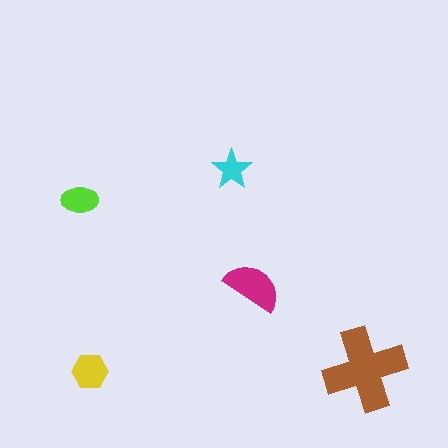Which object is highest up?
The cyan star is topmost.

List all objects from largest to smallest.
The brown cross, the magenta semicircle, the yellow hexagon, the lime ellipse, the cyan star.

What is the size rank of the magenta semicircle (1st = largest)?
2nd.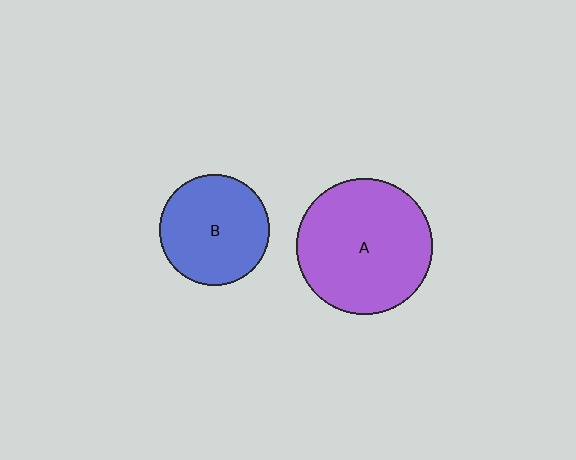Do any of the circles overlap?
No, none of the circles overlap.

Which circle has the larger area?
Circle A (purple).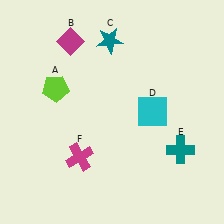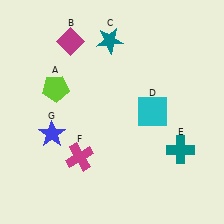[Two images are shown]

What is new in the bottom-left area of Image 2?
A blue star (G) was added in the bottom-left area of Image 2.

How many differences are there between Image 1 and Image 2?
There is 1 difference between the two images.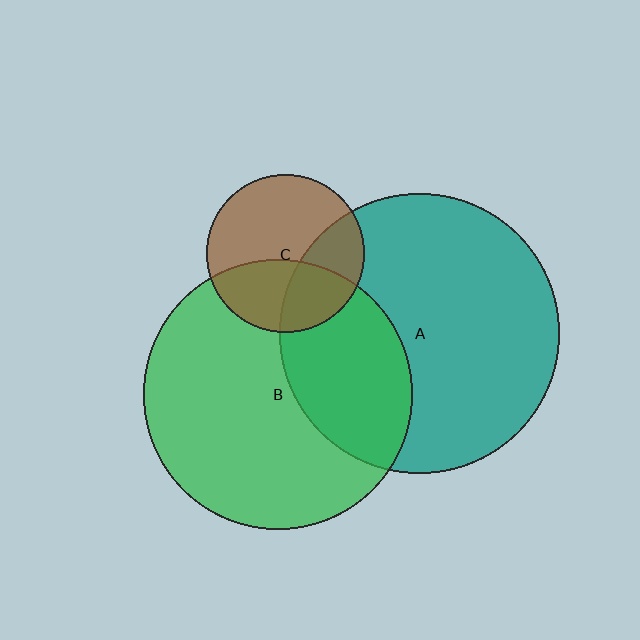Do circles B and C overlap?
Yes.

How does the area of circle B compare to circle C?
Approximately 2.9 times.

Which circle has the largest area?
Circle A (teal).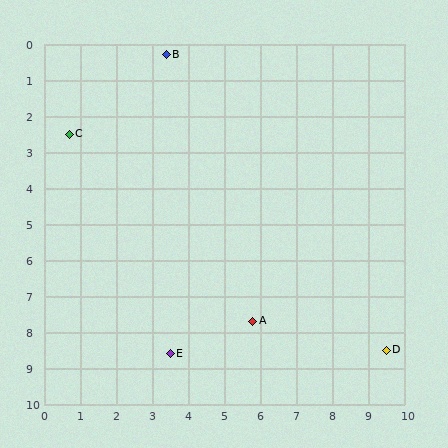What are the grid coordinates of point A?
Point A is at approximately (5.8, 7.7).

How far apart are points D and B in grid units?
Points D and B are about 10.2 grid units apart.